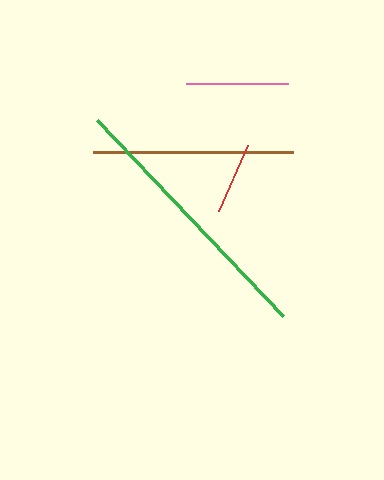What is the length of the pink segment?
The pink segment is approximately 102 pixels long.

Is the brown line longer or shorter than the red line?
The brown line is longer than the red line.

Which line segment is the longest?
The green line is the longest at approximately 270 pixels.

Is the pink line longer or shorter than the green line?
The green line is longer than the pink line.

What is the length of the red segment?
The red segment is approximately 73 pixels long.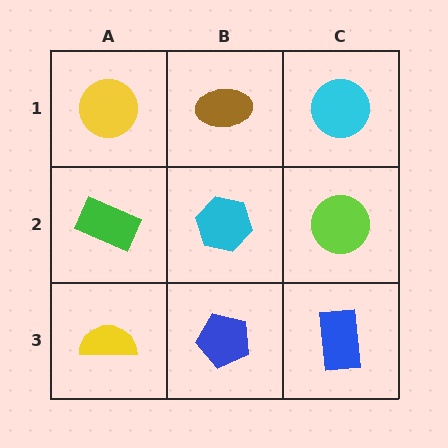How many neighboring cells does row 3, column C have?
2.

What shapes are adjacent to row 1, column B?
A cyan hexagon (row 2, column B), a yellow circle (row 1, column A), a cyan circle (row 1, column C).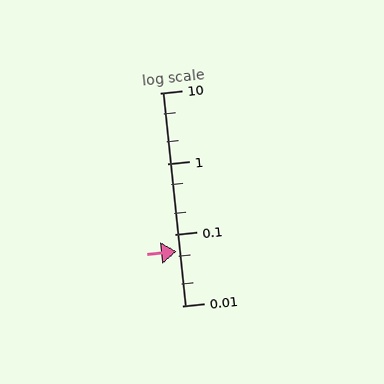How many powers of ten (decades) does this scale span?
The scale spans 3 decades, from 0.01 to 10.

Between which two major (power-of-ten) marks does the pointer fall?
The pointer is between 0.01 and 0.1.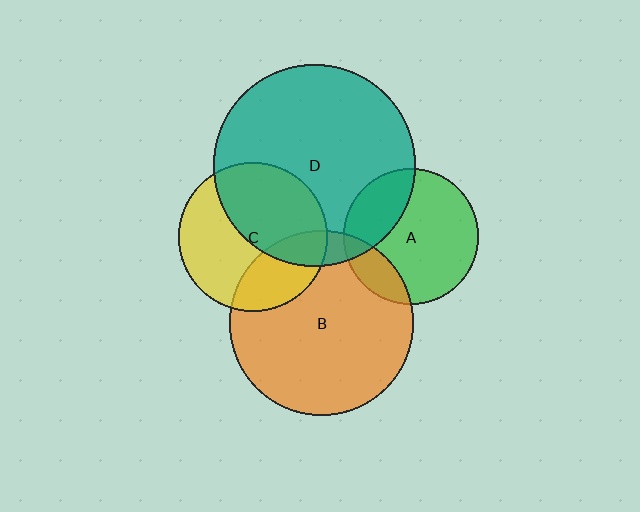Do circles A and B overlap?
Yes.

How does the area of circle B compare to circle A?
Approximately 1.9 times.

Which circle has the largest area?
Circle D (teal).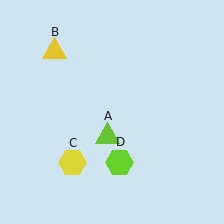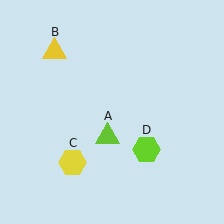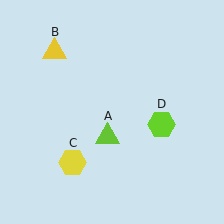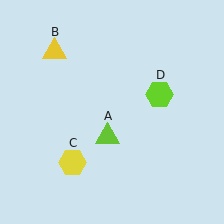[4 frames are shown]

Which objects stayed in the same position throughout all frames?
Lime triangle (object A) and yellow triangle (object B) and yellow hexagon (object C) remained stationary.